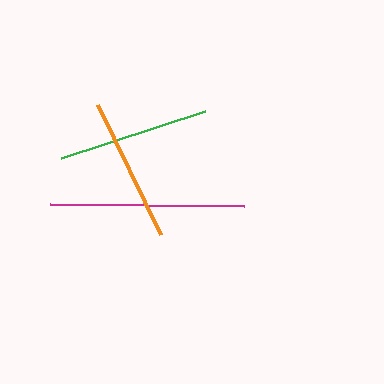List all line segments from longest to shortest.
From longest to shortest: magenta, green, orange.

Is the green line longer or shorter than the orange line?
The green line is longer than the orange line.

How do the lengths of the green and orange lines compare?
The green and orange lines are approximately the same length.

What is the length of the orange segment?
The orange segment is approximately 145 pixels long.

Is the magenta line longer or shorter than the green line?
The magenta line is longer than the green line.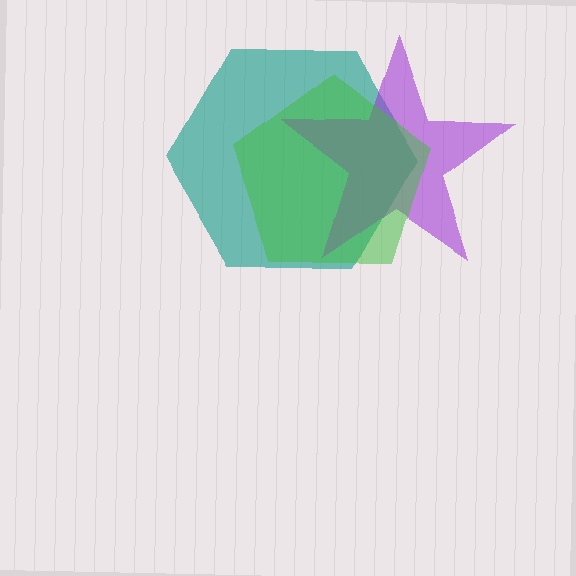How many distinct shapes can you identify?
There are 3 distinct shapes: a teal hexagon, a purple star, a green pentagon.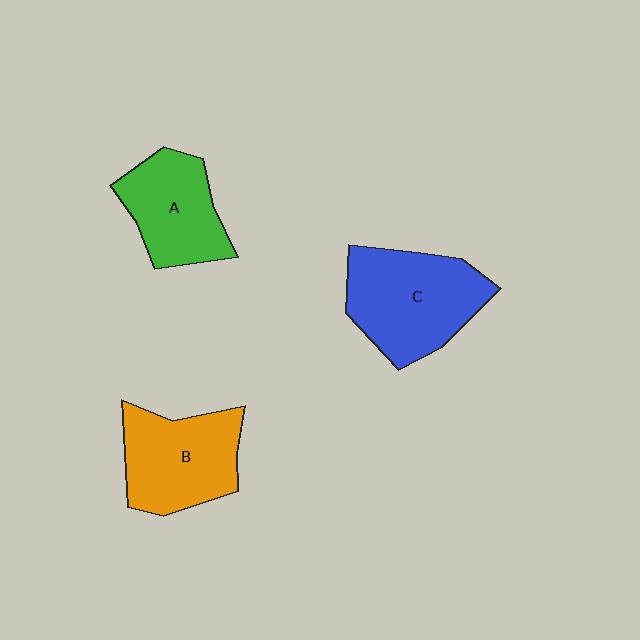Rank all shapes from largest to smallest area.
From largest to smallest: C (blue), B (orange), A (green).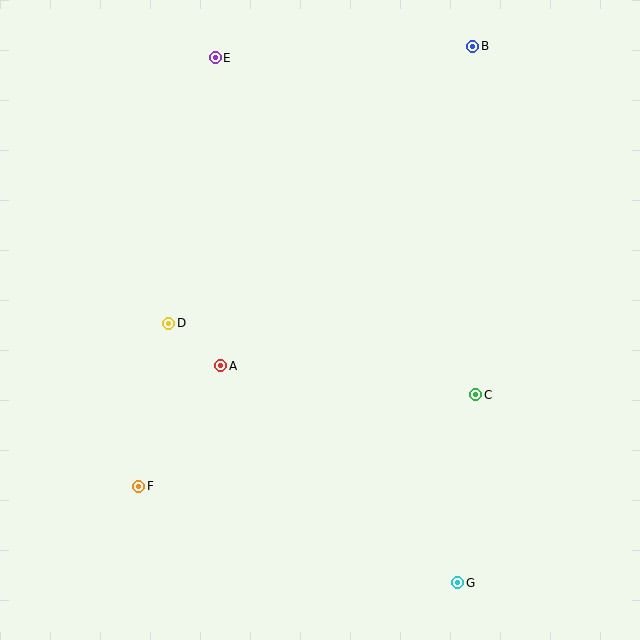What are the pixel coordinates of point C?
Point C is at (476, 395).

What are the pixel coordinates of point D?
Point D is at (169, 323).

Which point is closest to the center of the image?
Point A at (221, 366) is closest to the center.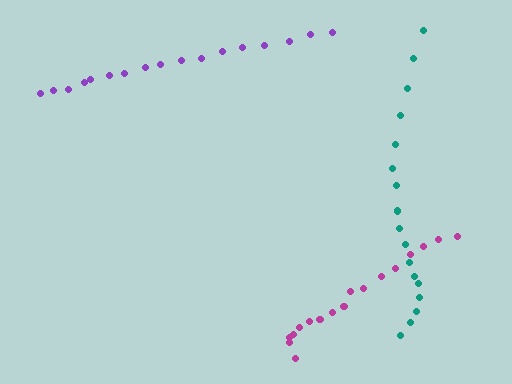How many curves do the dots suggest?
There are 3 distinct paths.